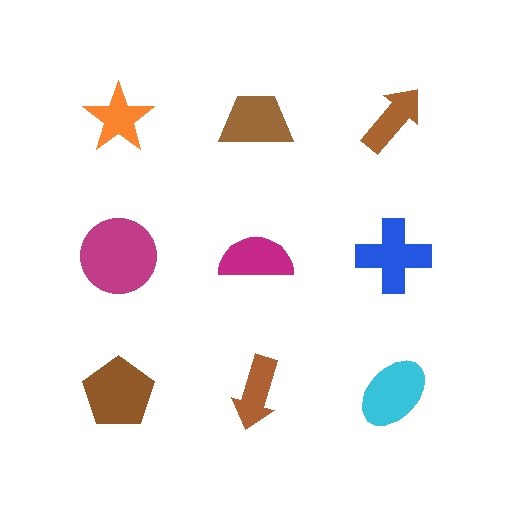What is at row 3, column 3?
A cyan ellipse.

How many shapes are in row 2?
3 shapes.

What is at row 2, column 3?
A blue cross.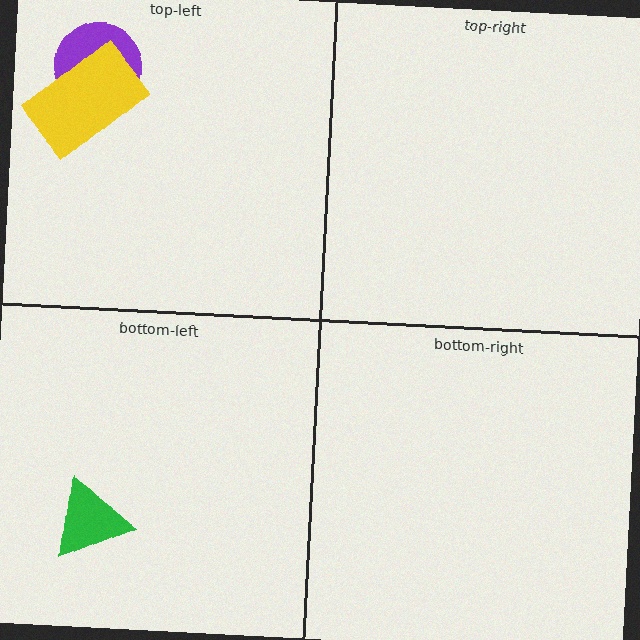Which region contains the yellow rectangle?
The top-left region.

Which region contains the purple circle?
The top-left region.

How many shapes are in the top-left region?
2.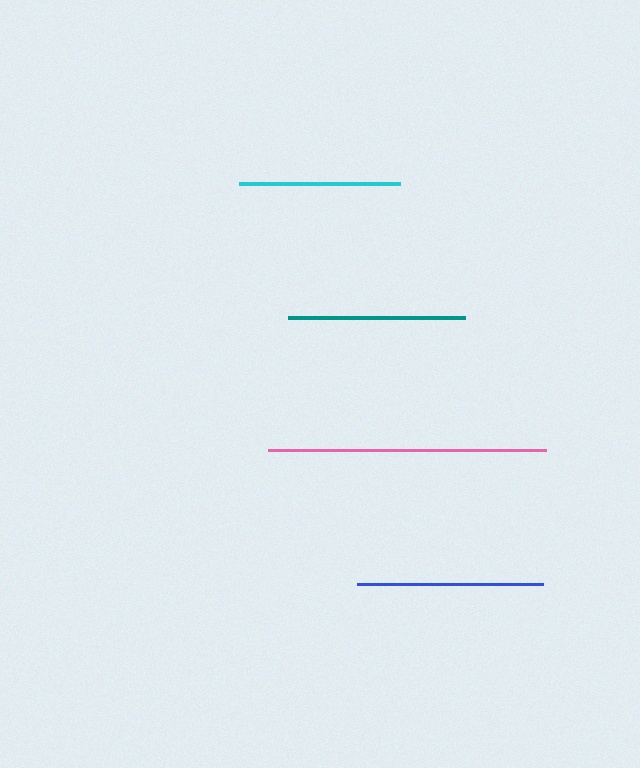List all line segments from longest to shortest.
From longest to shortest: pink, blue, teal, cyan.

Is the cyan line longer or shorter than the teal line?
The teal line is longer than the cyan line.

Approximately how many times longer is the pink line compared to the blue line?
The pink line is approximately 1.5 times the length of the blue line.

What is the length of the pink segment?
The pink segment is approximately 278 pixels long.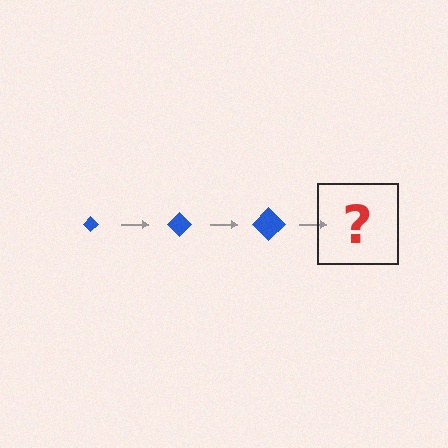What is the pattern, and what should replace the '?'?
The pattern is that the diamond gets progressively larger each step. The '?' should be a blue diamond, larger than the previous one.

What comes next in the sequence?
The next element should be a blue diamond, larger than the previous one.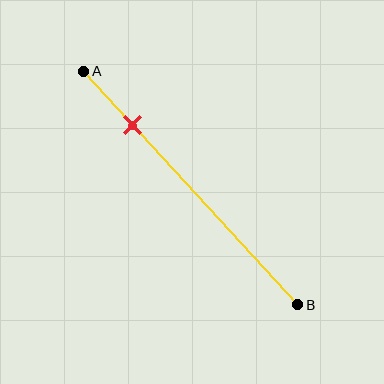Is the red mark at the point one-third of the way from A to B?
No, the mark is at about 25% from A, not at the 33% one-third point.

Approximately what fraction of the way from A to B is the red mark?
The red mark is approximately 25% of the way from A to B.